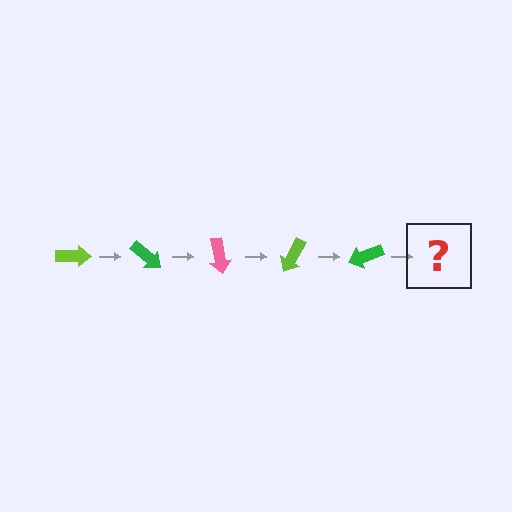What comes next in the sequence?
The next element should be a pink arrow, rotated 200 degrees from the start.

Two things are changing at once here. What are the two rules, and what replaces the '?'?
The two rules are that it rotates 40 degrees each step and the color cycles through lime, green, and pink. The '?' should be a pink arrow, rotated 200 degrees from the start.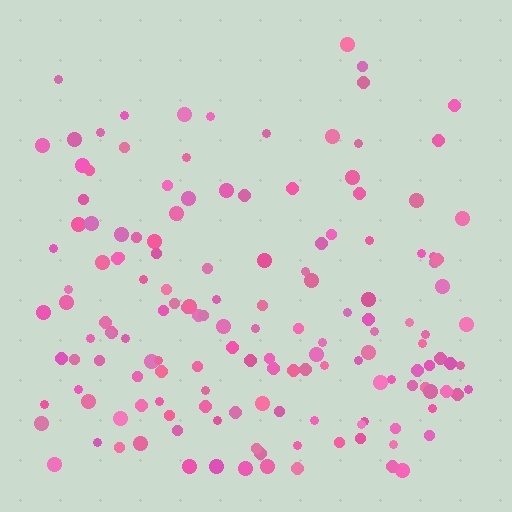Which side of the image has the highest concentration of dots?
The bottom.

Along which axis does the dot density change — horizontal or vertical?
Vertical.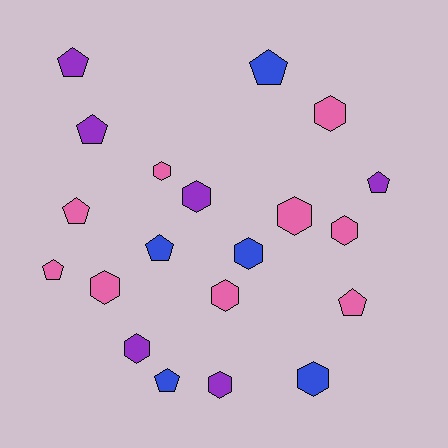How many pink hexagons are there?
There are 6 pink hexagons.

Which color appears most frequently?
Pink, with 9 objects.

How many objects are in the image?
There are 20 objects.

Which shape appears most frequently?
Hexagon, with 11 objects.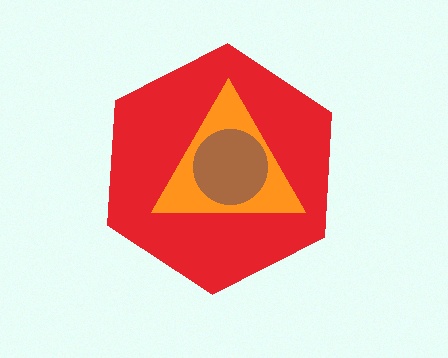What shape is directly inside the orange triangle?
The brown circle.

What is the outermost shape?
The red hexagon.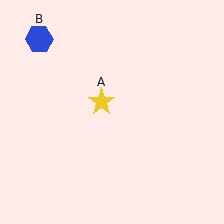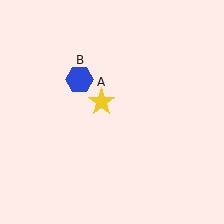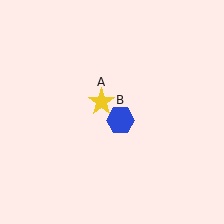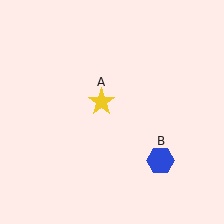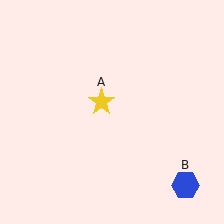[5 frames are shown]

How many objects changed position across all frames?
1 object changed position: blue hexagon (object B).